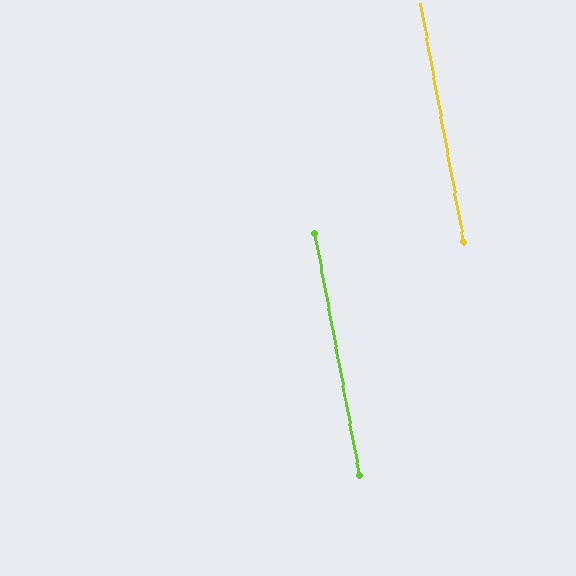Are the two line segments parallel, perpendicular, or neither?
Parallel — their directions differ by only 0.2°.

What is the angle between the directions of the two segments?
Approximately 0 degrees.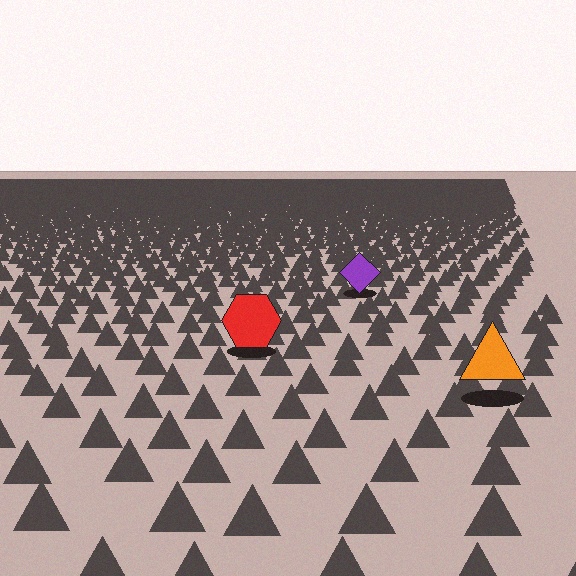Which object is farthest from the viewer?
The purple diamond is farthest from the viewer. It appears smaller and the ground texture around it is denser.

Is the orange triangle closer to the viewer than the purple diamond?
Yes. The orange triangle is closer — you can tell from the texture gradient: the ground texture is coarser near it.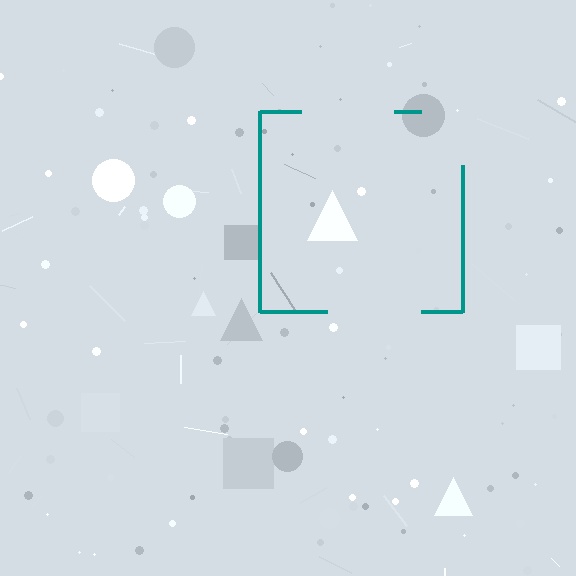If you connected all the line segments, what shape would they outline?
They would outline a square.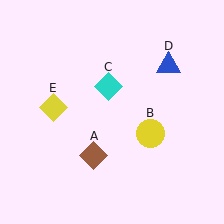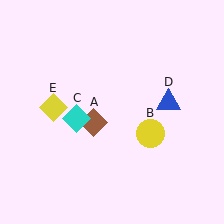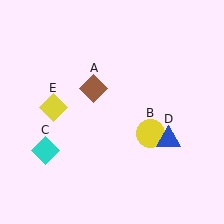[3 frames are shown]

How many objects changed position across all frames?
3 objects changed position: brown diamond (object A), cyan diamond (object C), blue triangle (object D).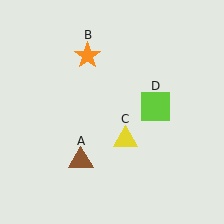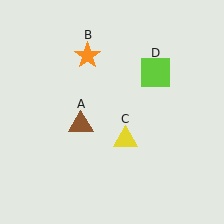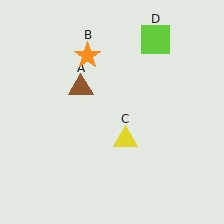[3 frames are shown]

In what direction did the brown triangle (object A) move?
The brown triangle (object A) moved up.